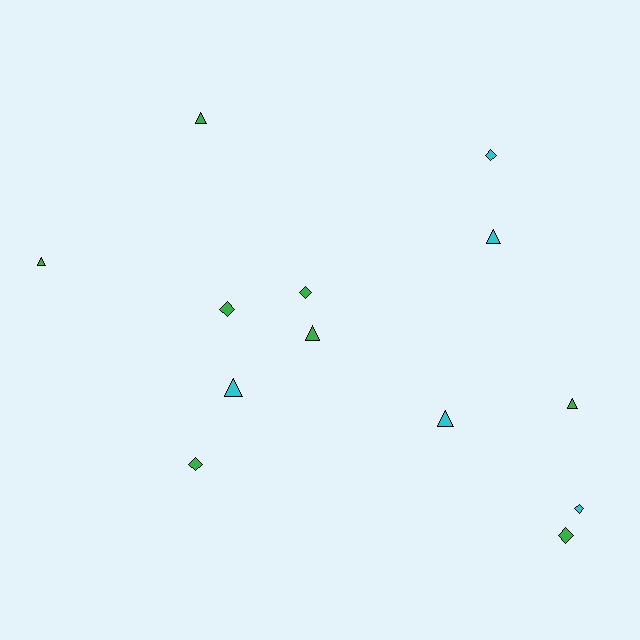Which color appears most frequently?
Green, with 8 objects.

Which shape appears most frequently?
Triangle, with 7 objects.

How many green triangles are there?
There are 4 green triangles.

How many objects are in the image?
There are 13 objects.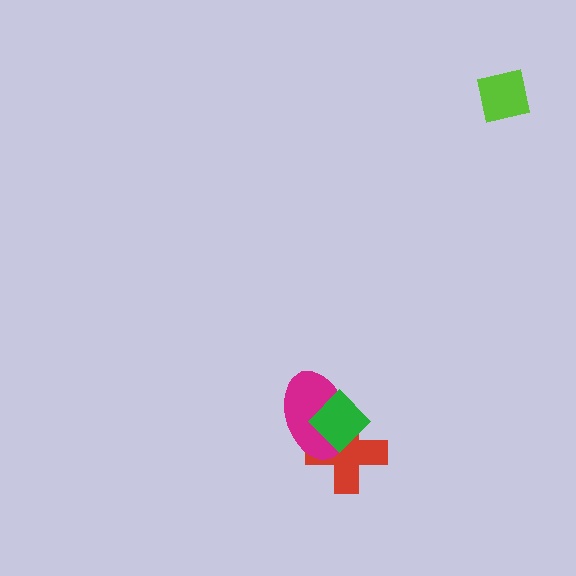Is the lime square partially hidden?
No, no other shape covers it.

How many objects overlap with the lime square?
0 objects overlap with the lime square.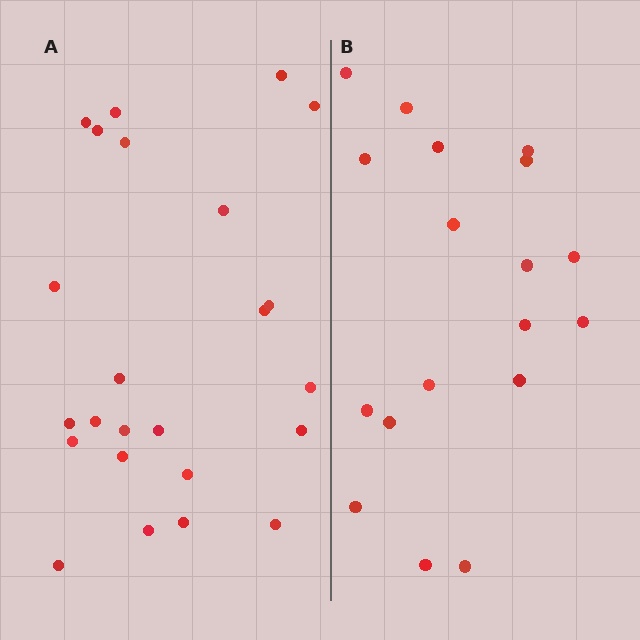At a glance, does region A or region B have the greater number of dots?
Region A (the left region) has more dots.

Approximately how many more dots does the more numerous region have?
Region A has about 6 more dots than region B.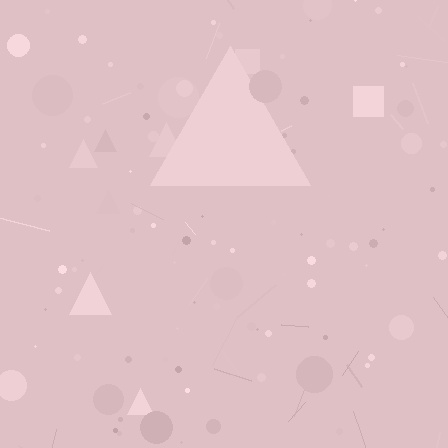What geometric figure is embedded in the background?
A triangle is embedded in the background.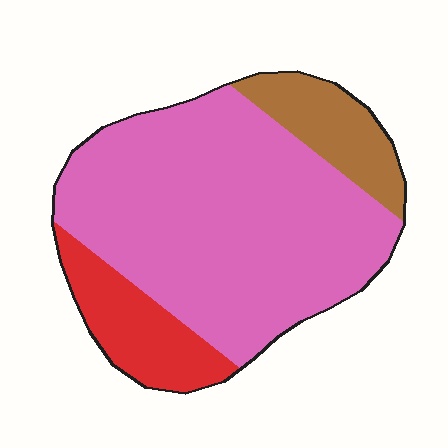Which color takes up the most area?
Pink, at roughly 70%.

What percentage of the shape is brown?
Brown covers 13% of the shape.